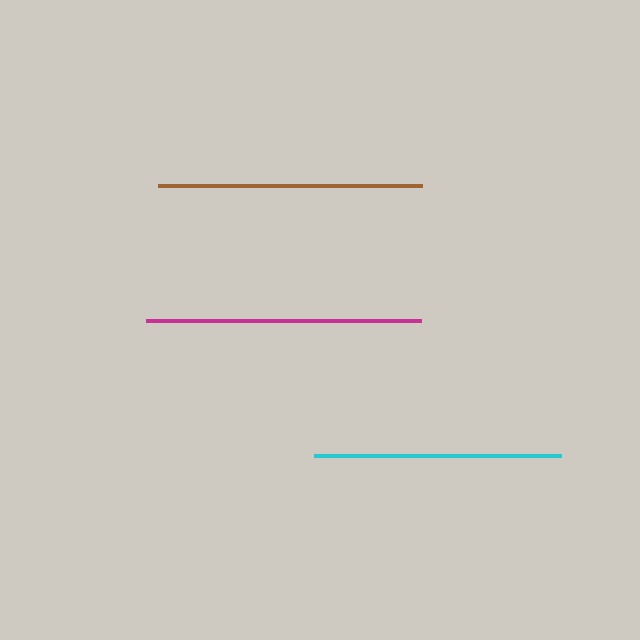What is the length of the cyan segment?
The cyan segment is approximately 247 pixels long.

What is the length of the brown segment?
The brown segment is approximately 264 pixels long.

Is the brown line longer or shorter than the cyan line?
The brown line is longer than the cyan line.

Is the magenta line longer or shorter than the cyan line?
The magenta line is longer than the cyan line.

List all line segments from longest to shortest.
From longest to shortest: magenta, brown, cyan.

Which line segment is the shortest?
The cyan line is the shortest at approximately 247 pixels.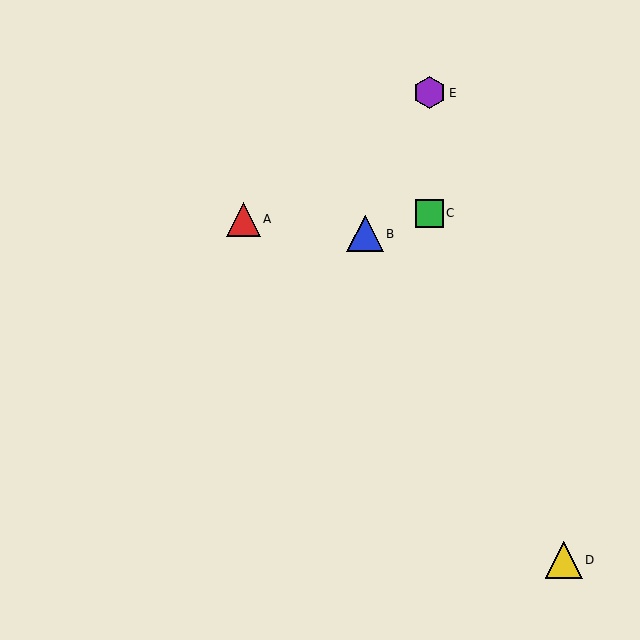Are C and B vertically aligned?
No, C is at x≈429 and B is at x≈365.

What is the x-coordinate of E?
Object E is at x≈429.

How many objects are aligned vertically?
2 objects (C, E) are aligned vertically.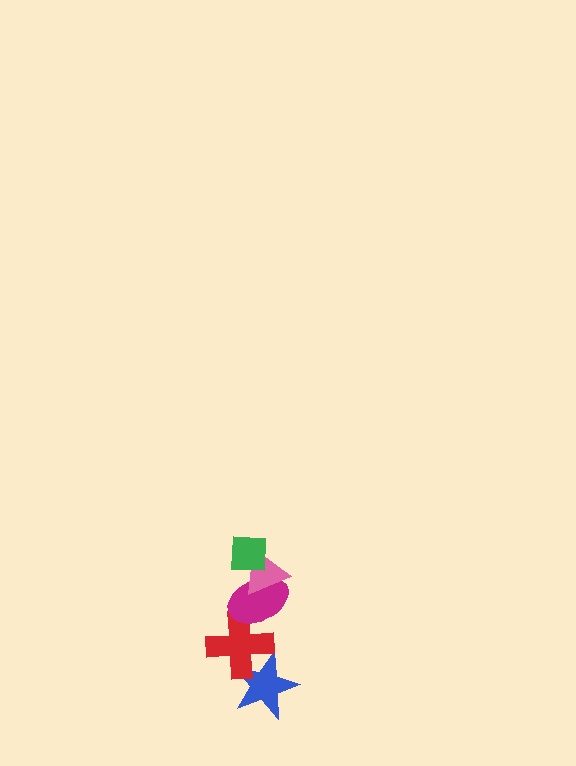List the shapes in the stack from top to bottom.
From top to bottom: the green square, the pink triangle, the magenta ellipse, the red cross, the blue star.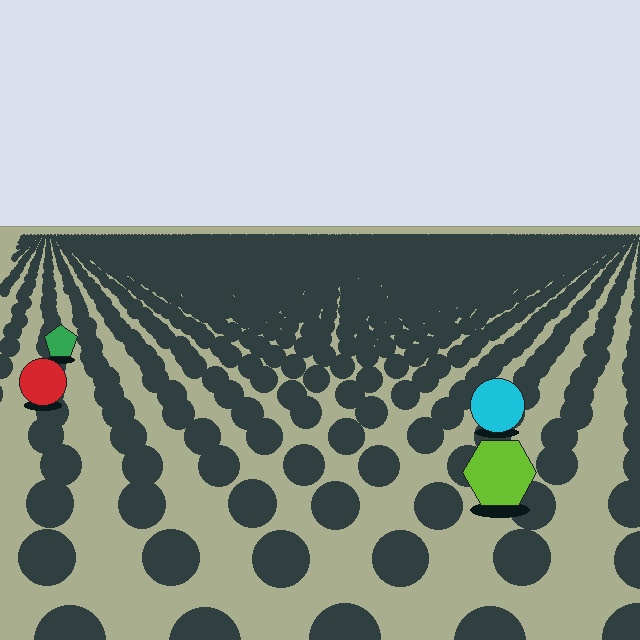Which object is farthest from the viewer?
The green pentagon is farthest from the viewer. It appears smaller and the ground texture around it is denser.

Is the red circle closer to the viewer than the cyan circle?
No. The cyan circle is closer — you can tell from the texture gradient: the ground texture is coarser near it.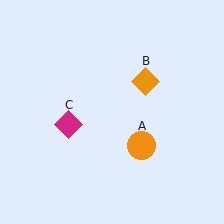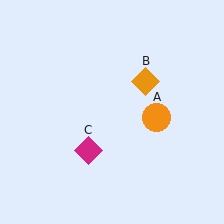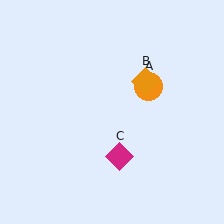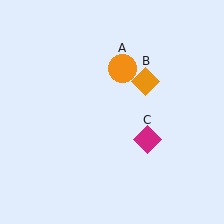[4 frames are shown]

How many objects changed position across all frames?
2 objects changed position: orange circle (object A), magenta diamond (object C).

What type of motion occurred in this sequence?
The orange circle (object A), magenta diamond (object C) rotated counterclockwise around the center of the scene.